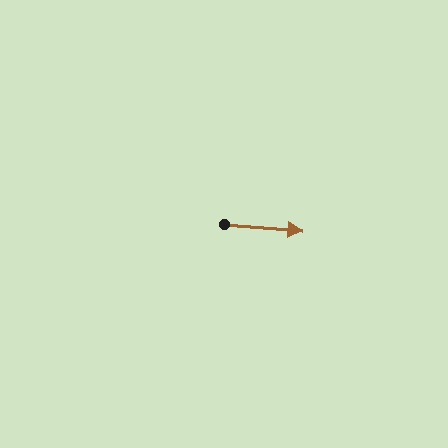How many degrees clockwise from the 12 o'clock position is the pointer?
Approximately 95 degrees.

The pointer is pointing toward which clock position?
Roughly 3 o'clock.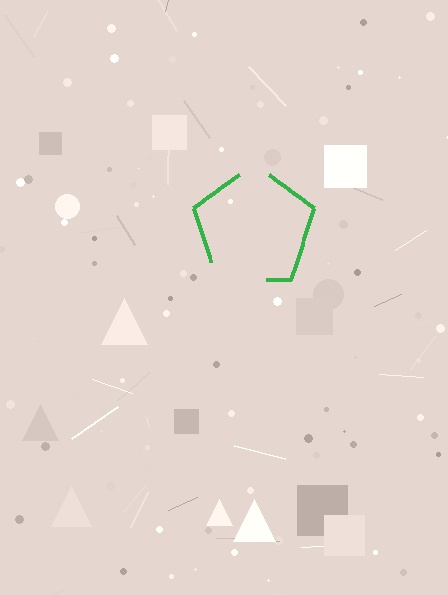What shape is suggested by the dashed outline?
The dashed outline suggests a pentagon.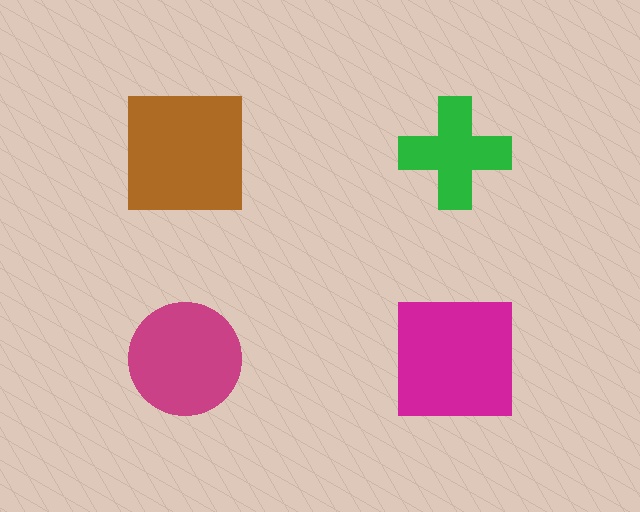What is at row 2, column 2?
A magenta square.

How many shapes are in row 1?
2 shapes.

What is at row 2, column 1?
A magenta circle.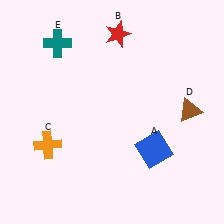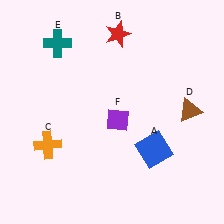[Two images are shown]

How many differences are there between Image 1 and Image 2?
There is 1 difference between the two images.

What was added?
A purple diamond (F) was added in Image 2.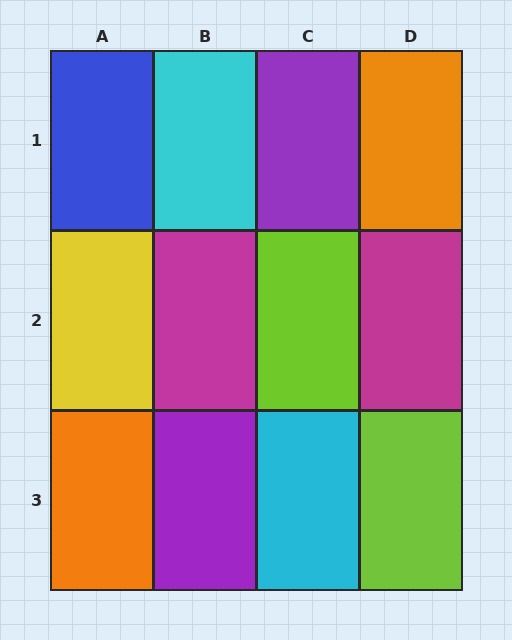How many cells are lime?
2 cells are lime.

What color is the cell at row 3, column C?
Cyan.